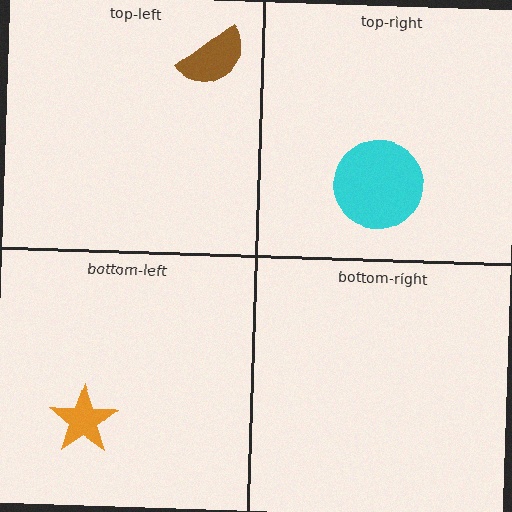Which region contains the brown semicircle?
The top-left region.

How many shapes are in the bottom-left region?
1.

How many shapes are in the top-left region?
1.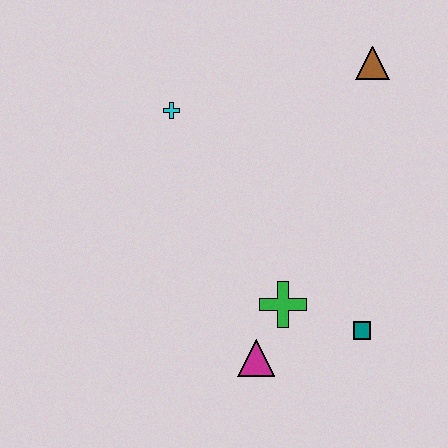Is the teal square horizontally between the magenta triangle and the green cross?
No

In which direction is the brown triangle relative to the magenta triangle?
The brown triangle is above the magenta triangle.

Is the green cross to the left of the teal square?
Yes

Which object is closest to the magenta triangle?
The green cross is closest to the magenta triangle.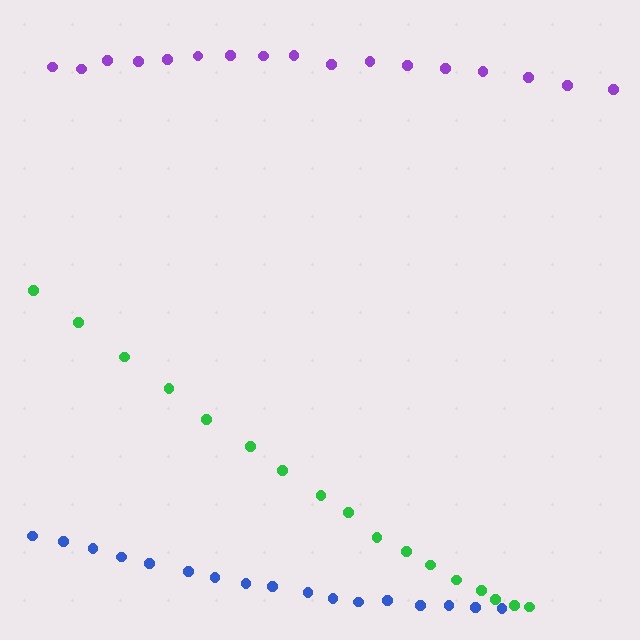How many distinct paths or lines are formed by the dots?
There are 3 distinct paths.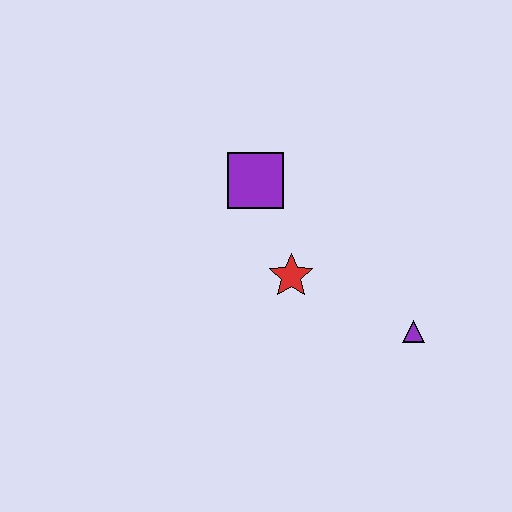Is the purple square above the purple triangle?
Yes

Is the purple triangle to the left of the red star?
No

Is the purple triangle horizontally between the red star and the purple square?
No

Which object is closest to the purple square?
The red star is closest to the purple square.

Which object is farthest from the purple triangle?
The purple square is farthest from the purple triangle.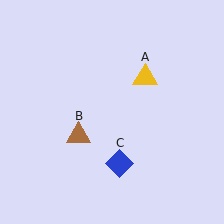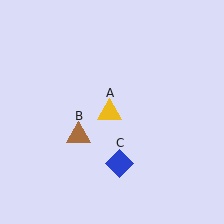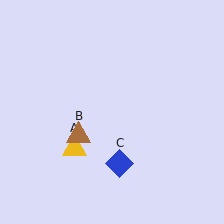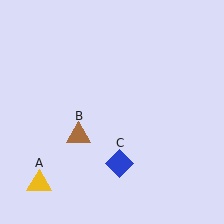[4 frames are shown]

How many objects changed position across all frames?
1 object changed position: yellow triangle (object A).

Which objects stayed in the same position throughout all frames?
Brown triangle (object B) and blue diamond (object C) remained stationary.